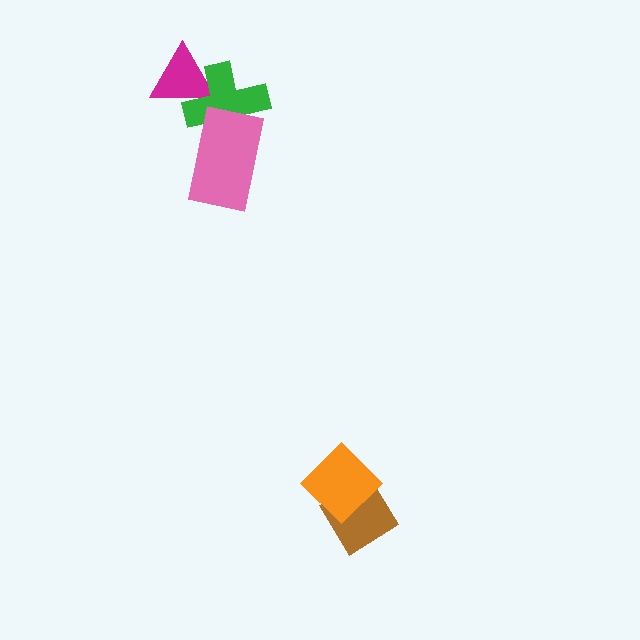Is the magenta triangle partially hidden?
Yes, it is partially covered by another shape.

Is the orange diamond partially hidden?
No, no other shape covers it.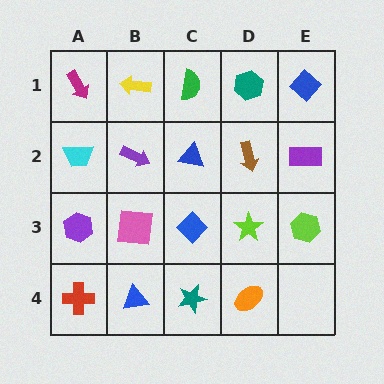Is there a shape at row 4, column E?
No, that cell is empty.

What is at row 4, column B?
A blue triangle.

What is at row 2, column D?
A brown arrow.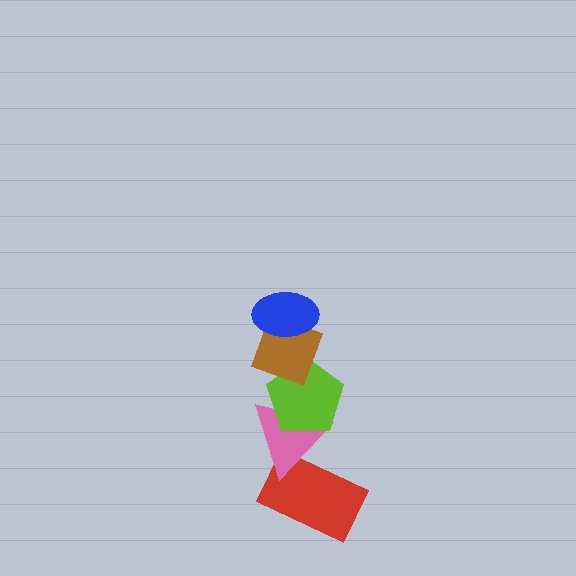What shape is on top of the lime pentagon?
The brown diamond is on top of the lime pentagon.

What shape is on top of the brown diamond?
The blue ellipse is on top of the brown diamond.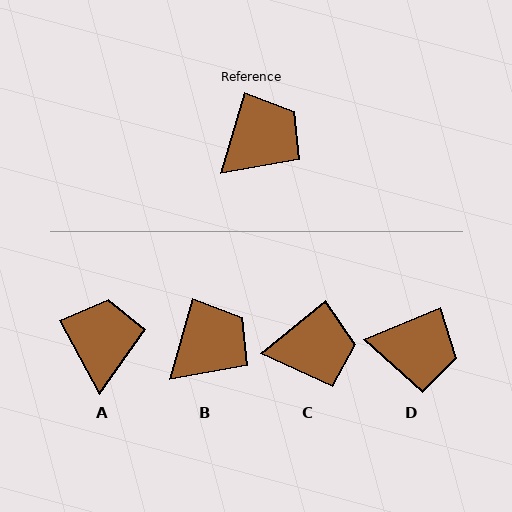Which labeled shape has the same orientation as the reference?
B.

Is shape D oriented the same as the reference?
No, it is off by about 52 degrees.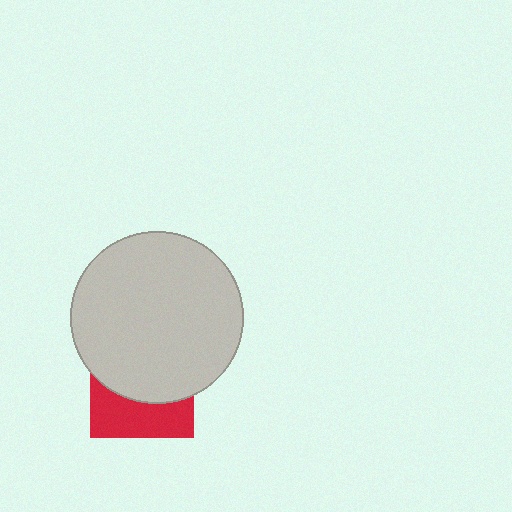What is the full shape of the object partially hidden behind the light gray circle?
The partially hidden object is a red square.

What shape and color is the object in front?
The object in front is a light gray circle.